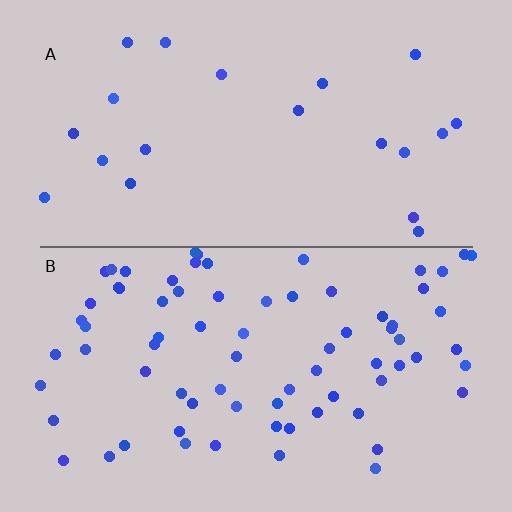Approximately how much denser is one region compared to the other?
Approximately 3.6× — region B over region A.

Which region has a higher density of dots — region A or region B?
B (the bottom).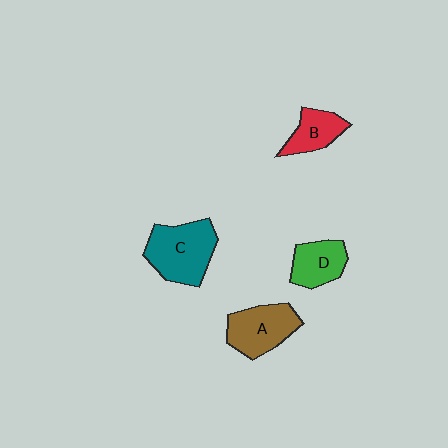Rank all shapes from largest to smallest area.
From largest to smallest: C (teal), A (brown), D (green), B (red).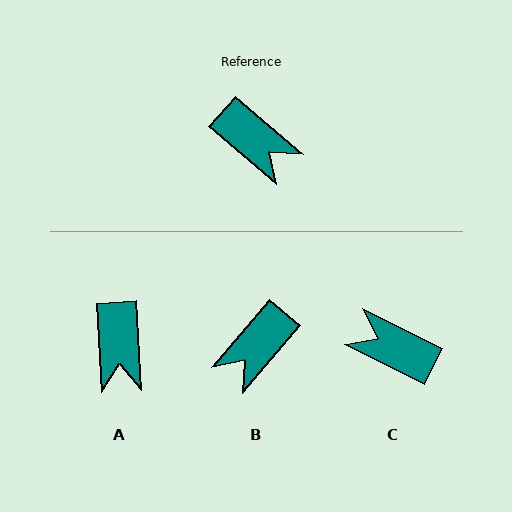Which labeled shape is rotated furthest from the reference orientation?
C, about 166 degrees away.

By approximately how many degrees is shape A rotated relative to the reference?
Approximately 46 degrees clockwise.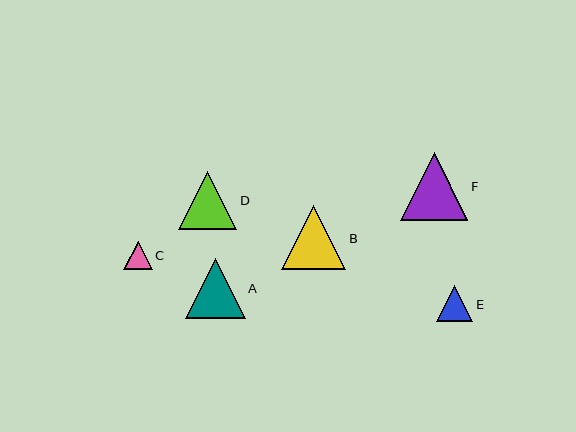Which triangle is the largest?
Triangle F is the largest with a size of approximately 67 pixels.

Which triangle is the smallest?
Triangle C is the smallest with a size of approximately 29 pixels.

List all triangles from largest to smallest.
From largest to smallest: F, B, A, D, E, C.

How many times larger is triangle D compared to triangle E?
Triangle D is approximately 1.6 times the size of triangle E.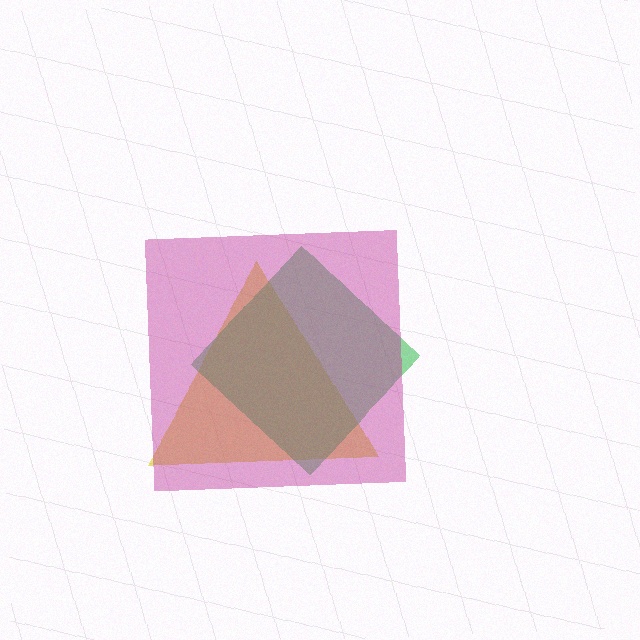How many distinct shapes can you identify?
There are 3 distinct shapes: a yellow triangle, a green diamond, a magenta square.